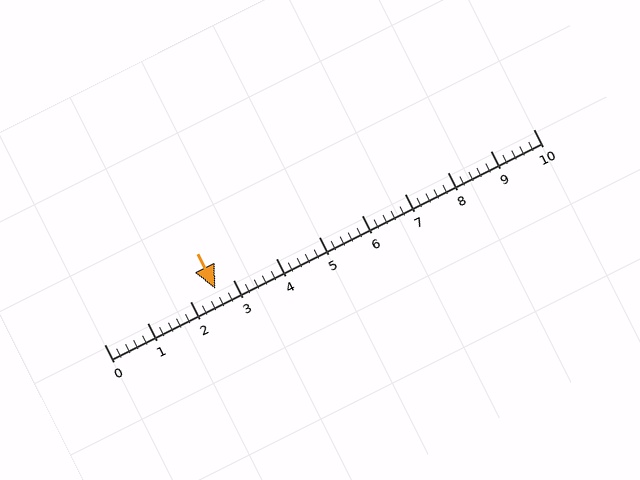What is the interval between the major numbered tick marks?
The major tick marks are spaced 1 units apart.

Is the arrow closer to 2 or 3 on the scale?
The arrow is closer to 3.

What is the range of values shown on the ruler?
The ruler shows values from 0 to 10.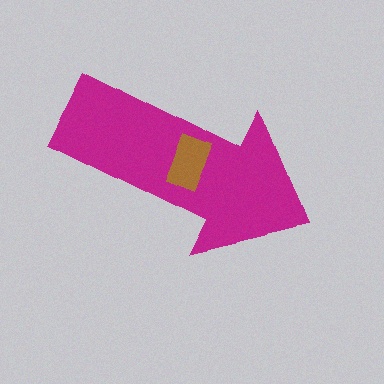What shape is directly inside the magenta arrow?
The brown rectangle.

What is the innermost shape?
The brown rectangle.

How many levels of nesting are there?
2.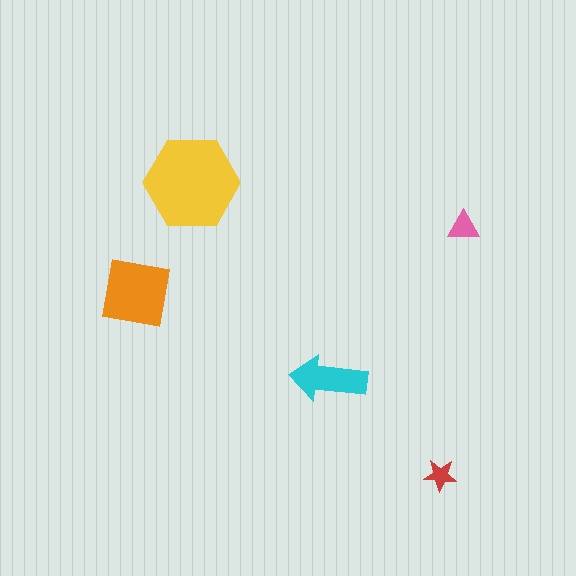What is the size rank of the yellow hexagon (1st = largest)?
1st.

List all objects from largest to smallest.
The yellow hexagon, the orange square, the cyan arrow, the pink triangle, the red star.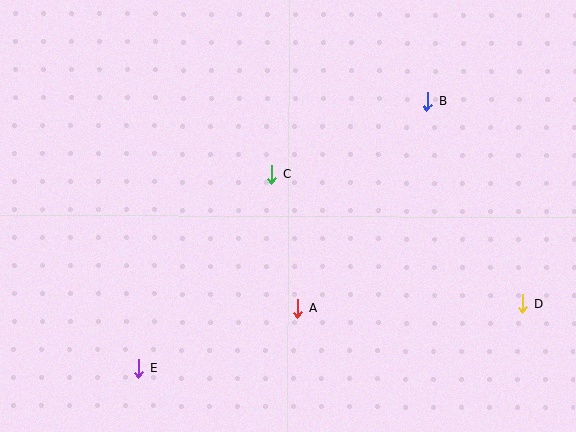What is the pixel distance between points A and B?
The distance between A and B is 245 pixels.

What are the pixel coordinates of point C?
Point C is at (272, 174).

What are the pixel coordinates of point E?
Point E is at (139, 369).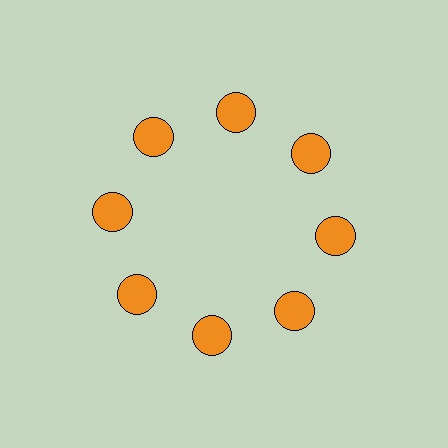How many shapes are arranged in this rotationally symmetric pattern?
There are 8 shapes, arranged in 8 groups of 1.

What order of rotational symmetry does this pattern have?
This pattern has 8-fold rotational symmetry.